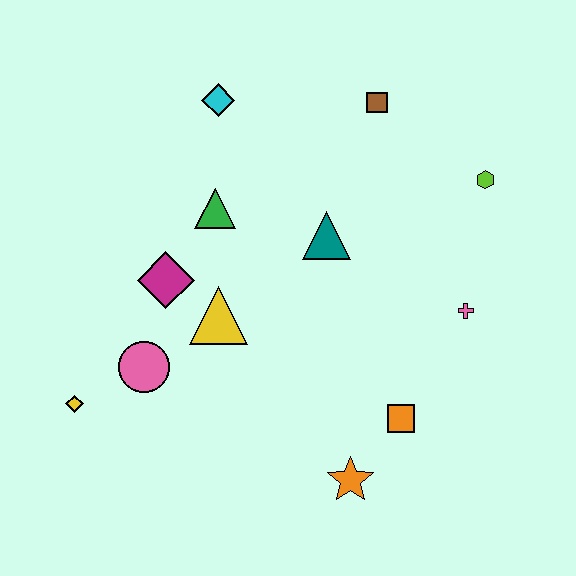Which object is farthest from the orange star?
The cyan diamond is farthest from the orange star.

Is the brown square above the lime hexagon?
Yes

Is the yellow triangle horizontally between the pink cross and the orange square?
No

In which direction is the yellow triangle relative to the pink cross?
The yellow triangle is to the left of the pink cross.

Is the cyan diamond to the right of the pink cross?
No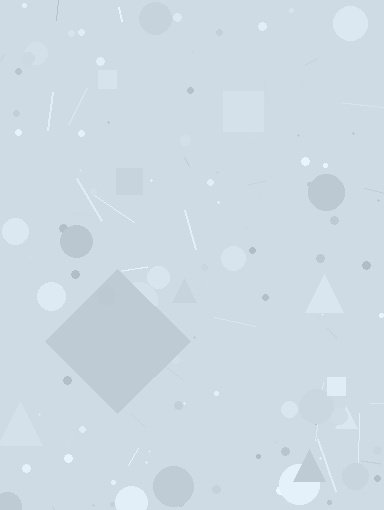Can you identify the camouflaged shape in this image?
The camouflaged shape is a diamond.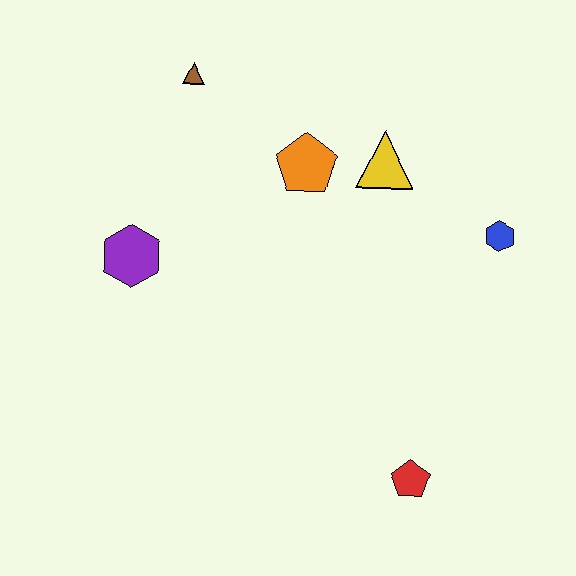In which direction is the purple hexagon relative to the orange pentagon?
The purple hexagon is to the left of the orange pentagon.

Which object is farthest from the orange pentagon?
The red pentagon is farthest from the orange pentagon.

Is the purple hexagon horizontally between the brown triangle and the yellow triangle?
No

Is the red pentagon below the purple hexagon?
Yes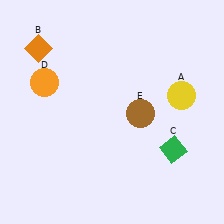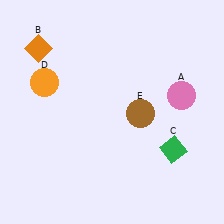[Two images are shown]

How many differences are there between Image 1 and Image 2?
There is 1 difference between the two images.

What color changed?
The circle (A) changed from yellow in Image 1 to pink in Image 2.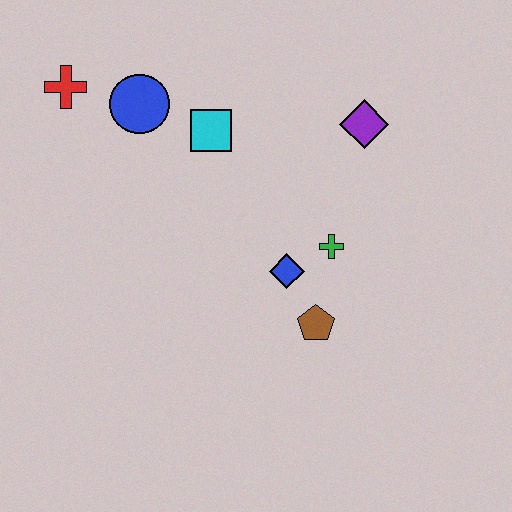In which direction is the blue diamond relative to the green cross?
The blue diamond is to the left of the green cross.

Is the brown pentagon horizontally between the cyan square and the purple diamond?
Yes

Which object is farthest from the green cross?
The red cross is farthest from the green cross.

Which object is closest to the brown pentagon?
The blue diamond is closest to the brown pentagon.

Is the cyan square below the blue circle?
Yes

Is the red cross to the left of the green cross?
Yes